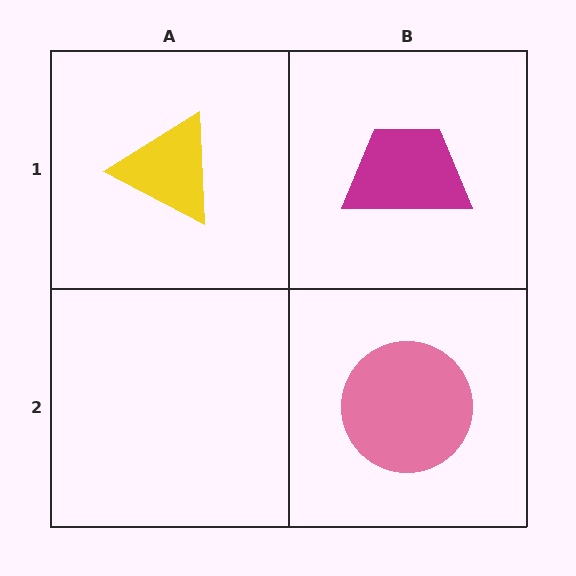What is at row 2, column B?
A pink circle.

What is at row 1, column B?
A magenta trapezoid.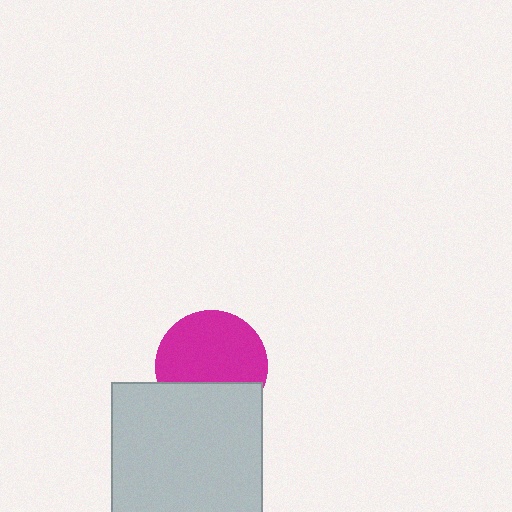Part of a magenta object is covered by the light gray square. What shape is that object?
It is a circle.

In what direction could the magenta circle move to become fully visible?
The magenta circle could move up. That would shift it out from behind the light gray square entirely.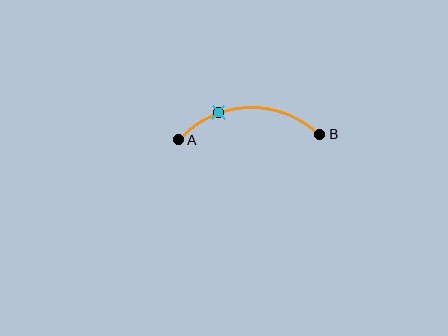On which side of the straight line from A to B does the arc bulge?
The arc bulges above the straight line connecting A and B.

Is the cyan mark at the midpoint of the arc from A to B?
No. The cyan mark lies on the arc but is closer to endpoint A. The arc midpoint would be at the point on the curve equidistant along the arc from both A and B.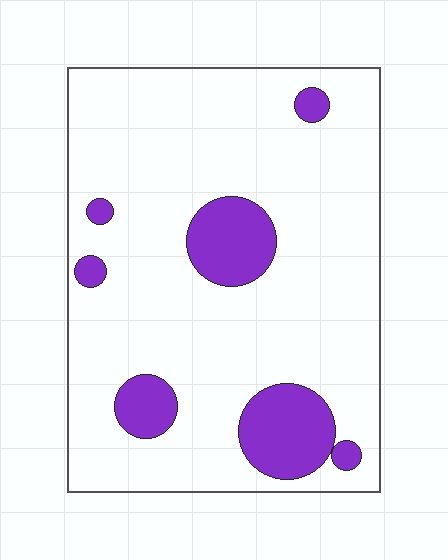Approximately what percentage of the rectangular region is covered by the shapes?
Approximately 15%.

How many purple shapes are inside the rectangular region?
7.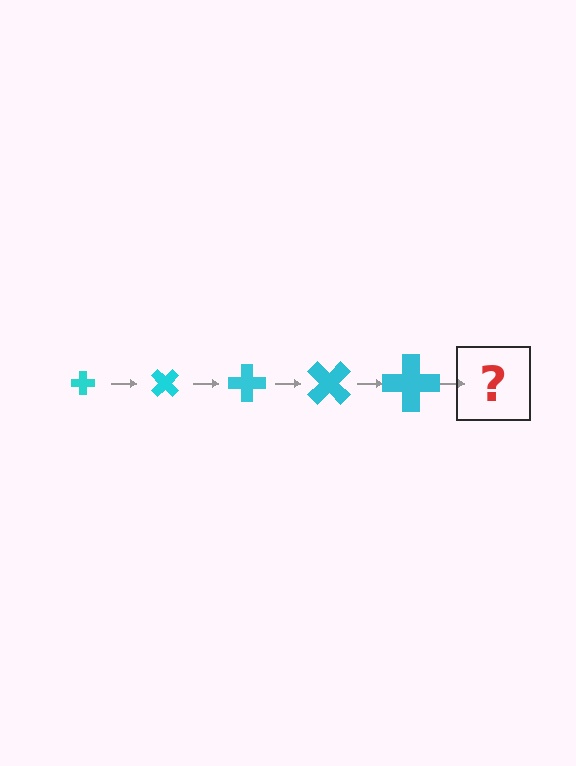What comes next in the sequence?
The next element should be a cross, larger than the previous one and rotated 225 degrees from the start.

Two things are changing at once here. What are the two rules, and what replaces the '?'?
The two rules are that the cross grows larger each step and it rotates 45 degrees each step. The '?' should be a cross, larger than the previous one and rotated 225 degrees from the start.